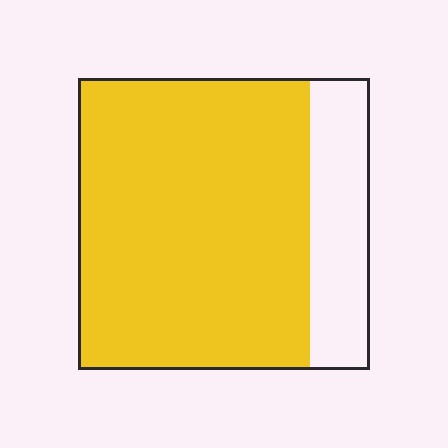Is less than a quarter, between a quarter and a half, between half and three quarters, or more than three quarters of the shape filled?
More than three quarters.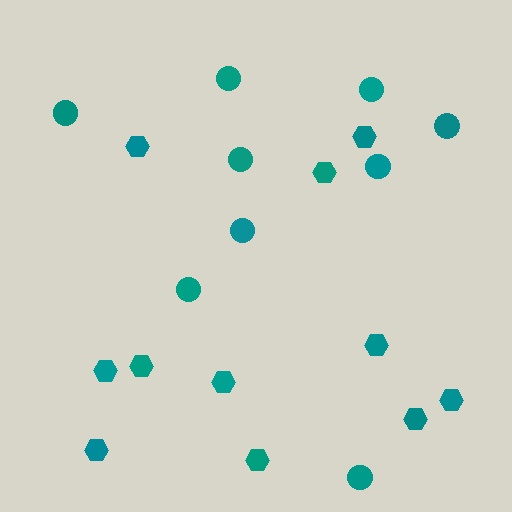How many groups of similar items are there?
There are 2 groups: one group of circles (9) and one group of hexagons (11).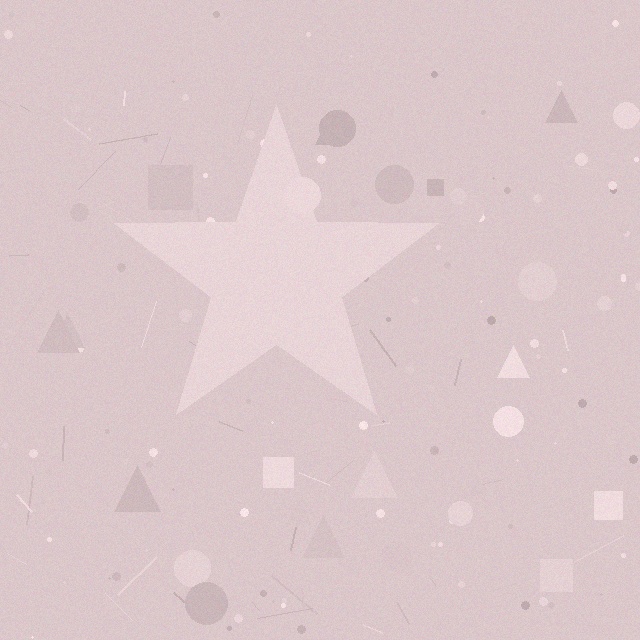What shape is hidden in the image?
A star is hidden in the image.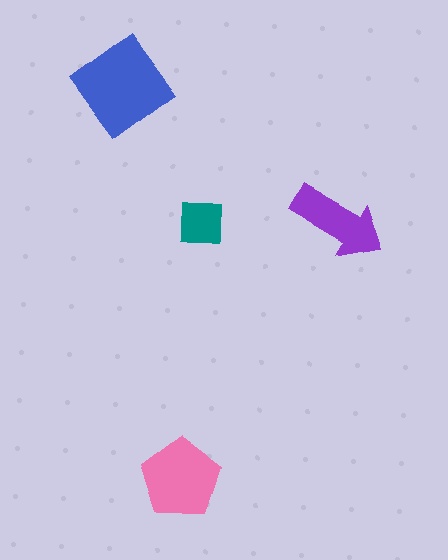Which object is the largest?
The blue diamond.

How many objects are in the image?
There are 4 objects in the image.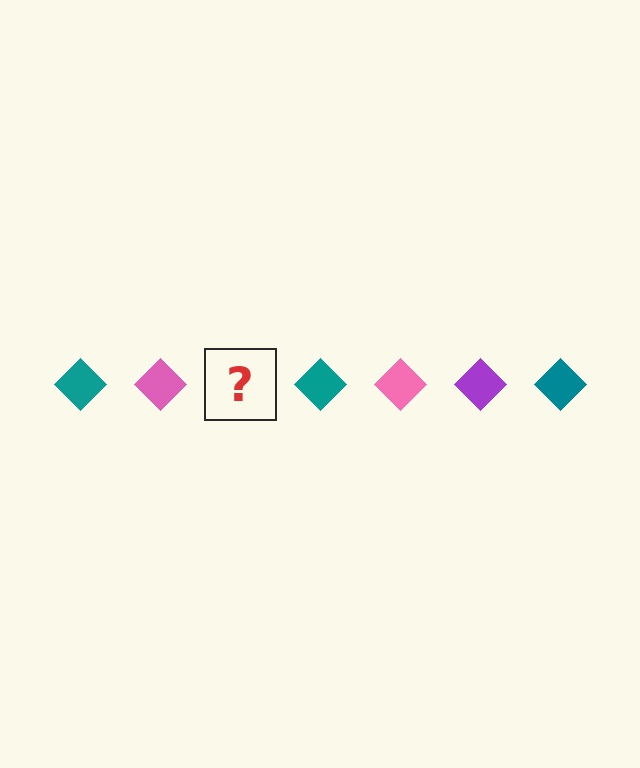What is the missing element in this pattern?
The missing element is a purple diamond.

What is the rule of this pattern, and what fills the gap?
The rule is that the pattern cycles through teal, pink, purple diamonds. The gap should be filled with a purple diamond.